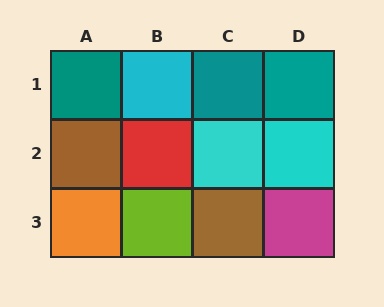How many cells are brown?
2 cells are brown.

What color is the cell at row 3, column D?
Magenta.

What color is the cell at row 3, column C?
Brown.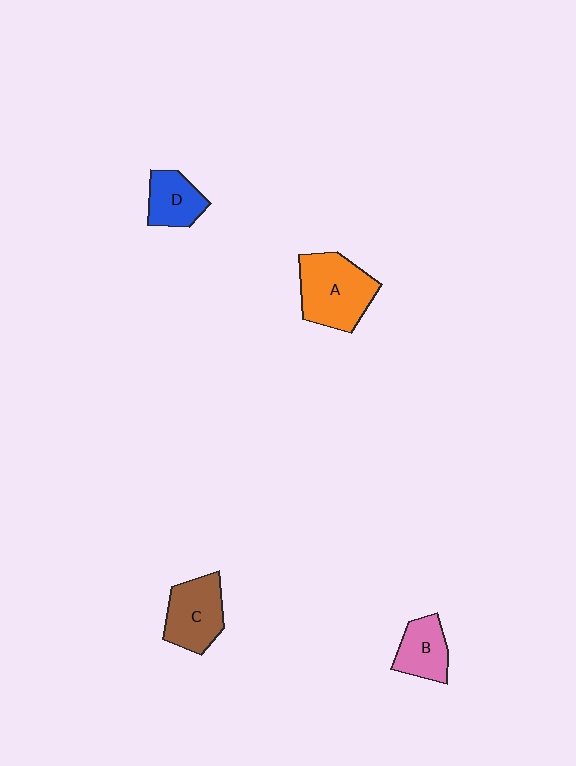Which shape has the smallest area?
Shape D (blue).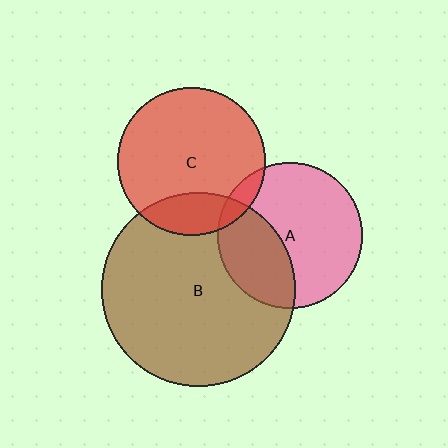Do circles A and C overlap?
Yes.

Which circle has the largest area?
Circle B (brown).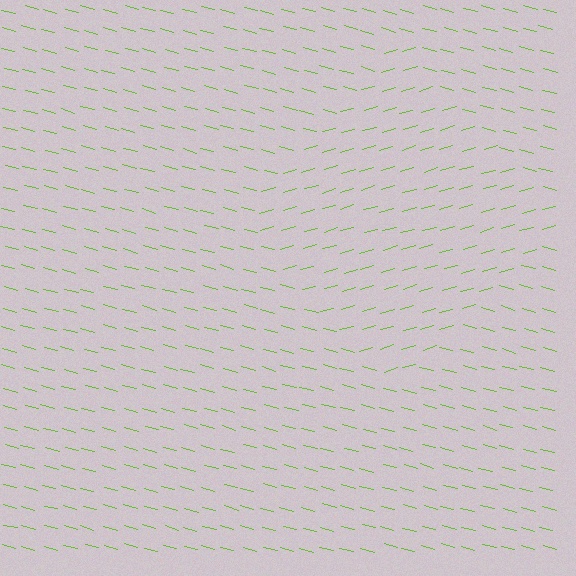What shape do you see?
I see a diamond.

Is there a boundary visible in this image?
Yes, there is a texture boundary formed by a change in line orientation.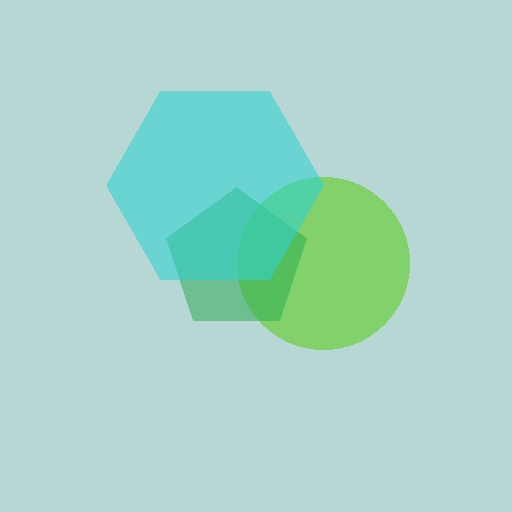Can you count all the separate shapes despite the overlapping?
Yes, there are 3 separate shapes.